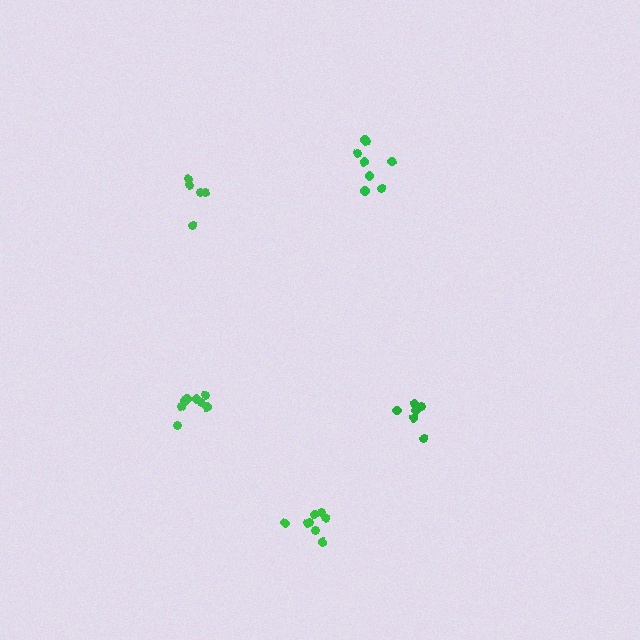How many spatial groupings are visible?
There are 5 spatial groupings.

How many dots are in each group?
Group 1: 6 dots, Group 2: 5 dots, Group 3: 8 dots, Group 4: 8 dots, Group 5: 8 dots (35 total).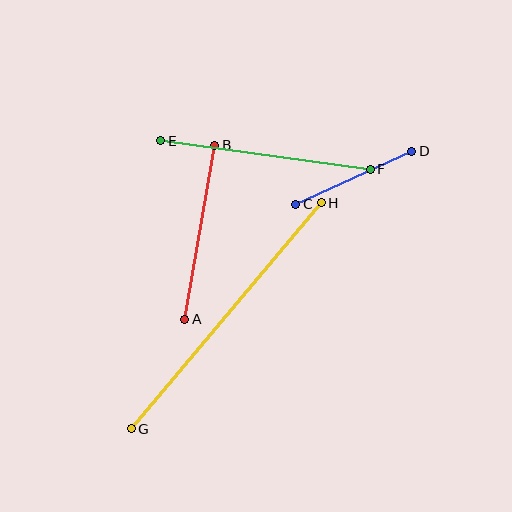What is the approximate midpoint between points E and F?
The midpoint is at approximately (265, 155) pixels.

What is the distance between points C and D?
The distance is approximately 127 pixels.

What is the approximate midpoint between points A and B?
The midpoint is at approximately (200, 232) pixels.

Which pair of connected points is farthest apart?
Points G and H are farthest apart.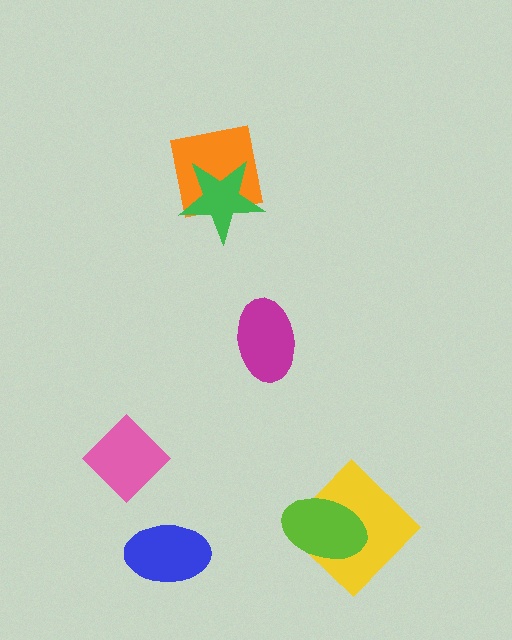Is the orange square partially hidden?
Yes, it is partially covered by another shape.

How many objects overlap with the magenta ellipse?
0 objects overlap with the magenta ellipse.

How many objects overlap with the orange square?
1 object overlaps with the orange square.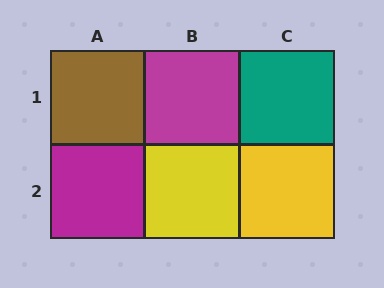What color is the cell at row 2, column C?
Yellow.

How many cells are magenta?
2 cells are magenta.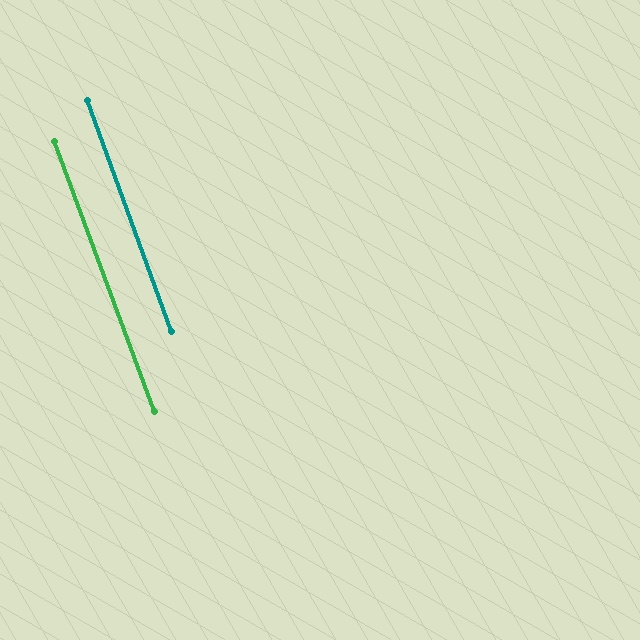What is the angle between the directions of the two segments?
Approximately 0 degrees.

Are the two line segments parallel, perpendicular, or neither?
Parallel — their directions differ by only 0.4°.